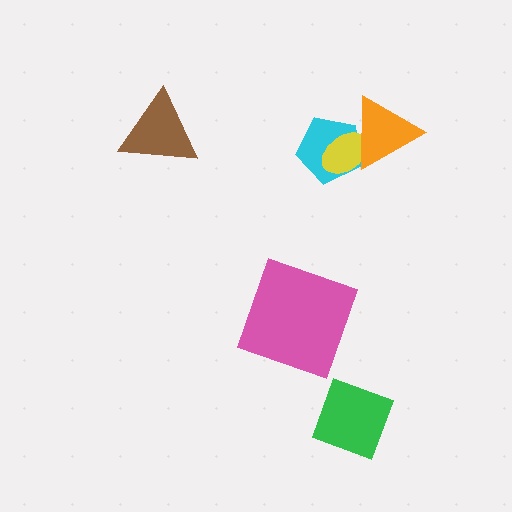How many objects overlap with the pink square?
0 objects overlap with the pink square.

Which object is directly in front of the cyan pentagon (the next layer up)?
The yellow ellipse is directly in front of the cyan pentagon.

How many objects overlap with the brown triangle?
0 objects overlap with the brown triangle.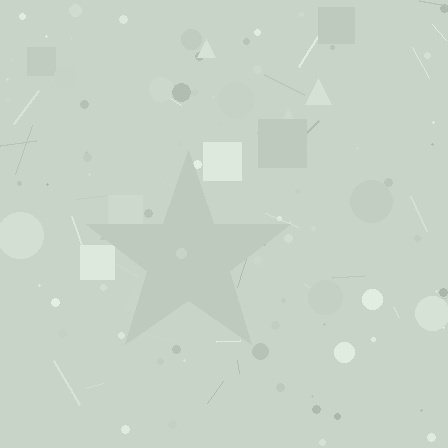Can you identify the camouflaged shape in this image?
The camouflaged shape is a star.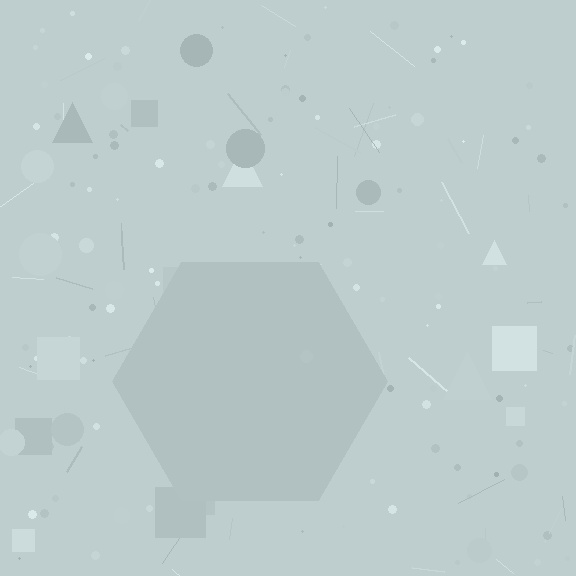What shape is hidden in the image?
A hexagon is hidden in the image.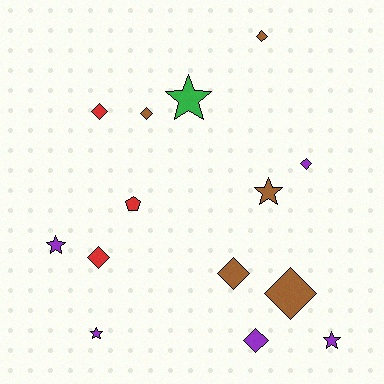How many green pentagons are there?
There are no green pentagons.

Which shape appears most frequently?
Diamond, with 8 objects.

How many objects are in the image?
There are 14 objects.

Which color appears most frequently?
Brown, with 5 objects.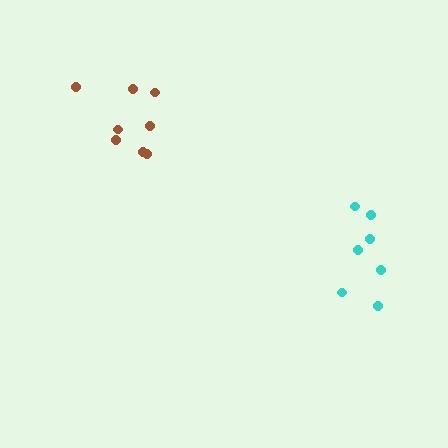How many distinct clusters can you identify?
There are 2 distinct clusters.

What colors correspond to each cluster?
The clusters are colored: brown, cyan.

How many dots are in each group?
Group 1: 8 dots, Group 2: 7 dots (15 total).